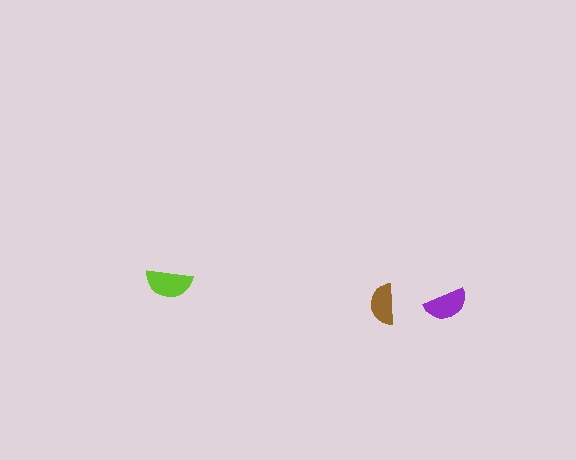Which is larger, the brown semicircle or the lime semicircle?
The lime one.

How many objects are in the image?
There are 3 objects in the image.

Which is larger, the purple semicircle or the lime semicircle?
The lime one.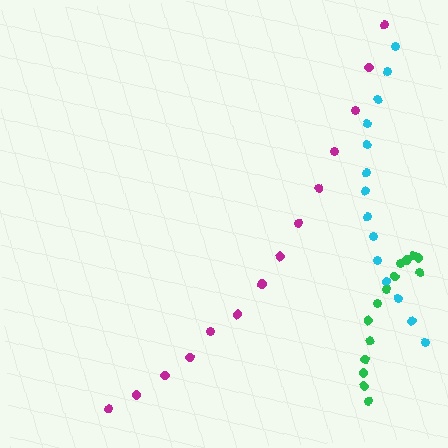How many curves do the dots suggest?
There are 3 distinct paths.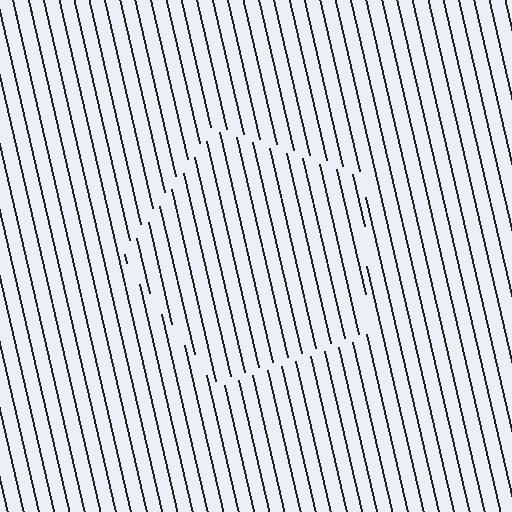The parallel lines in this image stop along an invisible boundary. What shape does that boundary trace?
An illusory pentagon. The interior of the shape contains the same grating, shifted by half a period — the contour is defined by the phase discontinuity where line-ends from the inner and outer gratings abut.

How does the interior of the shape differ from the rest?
The interior of the shape contains the same grating, shifted by half a period — the contour is defined by the phase discontinuity where line-ends from the inner and outer gratings abut.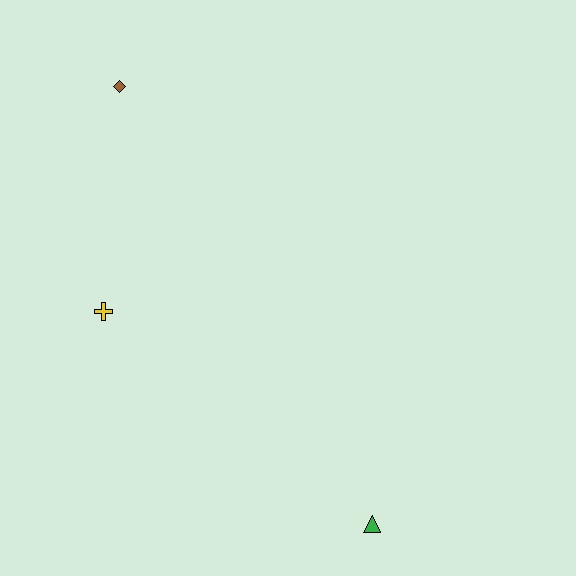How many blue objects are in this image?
There are no blue objects.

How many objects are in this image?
There are 3 objects.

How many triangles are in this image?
There is 1 triangle.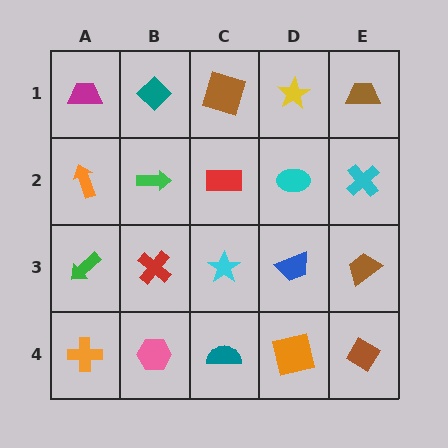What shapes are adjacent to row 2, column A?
A magenta trapezoid (row 1, column A), a green arrow (row 3, column A), a green arrow (row 2, column B).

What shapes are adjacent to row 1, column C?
A red rectangle (row 2, column C), a teal diamond (row 1, column B), a yellow star (row 1, column D).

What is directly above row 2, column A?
A magenta trapezoid.